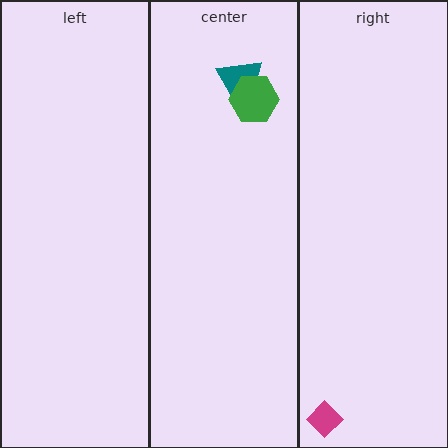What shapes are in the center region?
The teal trapezoid, the green hexagon.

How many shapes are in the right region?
1.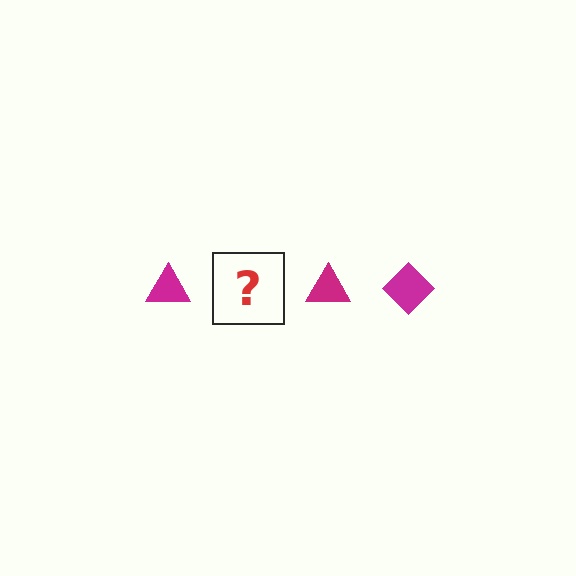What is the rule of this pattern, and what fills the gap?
The rule is that the pattern cycles through triangle, diamond shapes in magenta. The gap should be filled with a magenta diamond.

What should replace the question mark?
The question mark should be replaced with a magenta diamond.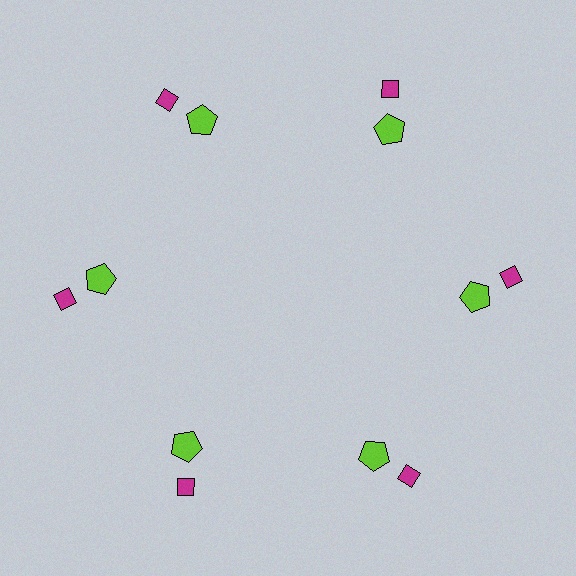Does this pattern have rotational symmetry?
Yes, this pattern has 6-fold rotational symmetry. It looks the same after rotating 60 degrees around the center.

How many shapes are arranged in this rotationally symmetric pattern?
There are 12 shapes, arranged in 6 groups of 2.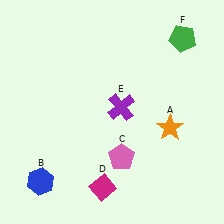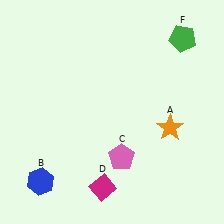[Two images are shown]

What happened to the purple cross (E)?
The purple cross (E) was removed in Image 2. It was in the top-right area of Image 1.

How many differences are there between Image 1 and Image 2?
There is 1 difference between the two images.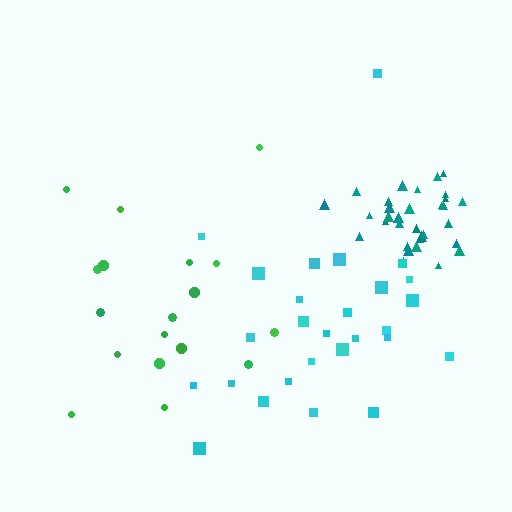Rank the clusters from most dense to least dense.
teal, cyan, green.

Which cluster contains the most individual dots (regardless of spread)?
Teal (32).